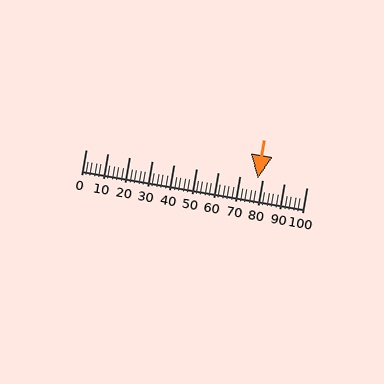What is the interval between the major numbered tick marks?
The major tick marks are spaced 10 units apart.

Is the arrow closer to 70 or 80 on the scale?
The arrow is closer to 80.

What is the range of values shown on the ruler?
The ruler shows values from 0 to 100.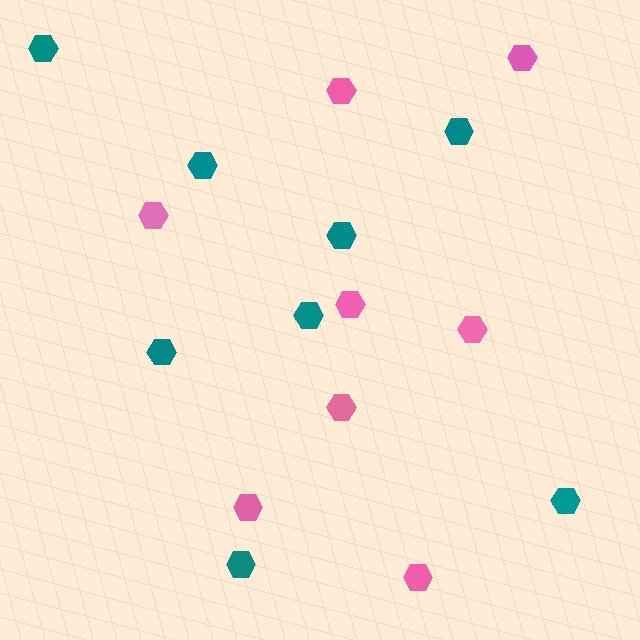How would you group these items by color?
There are 2 groups: one group of pink hexagons (8) and one group of teal hexagons (8).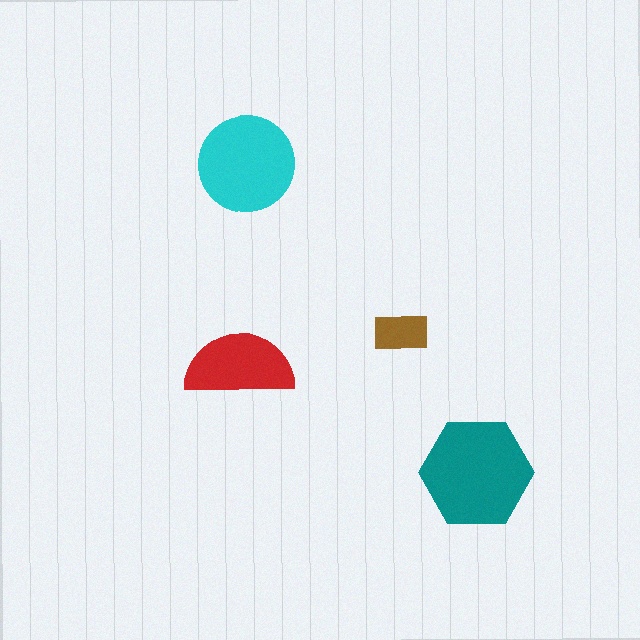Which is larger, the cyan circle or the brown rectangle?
The cyan circle.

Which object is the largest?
The teal hexagon.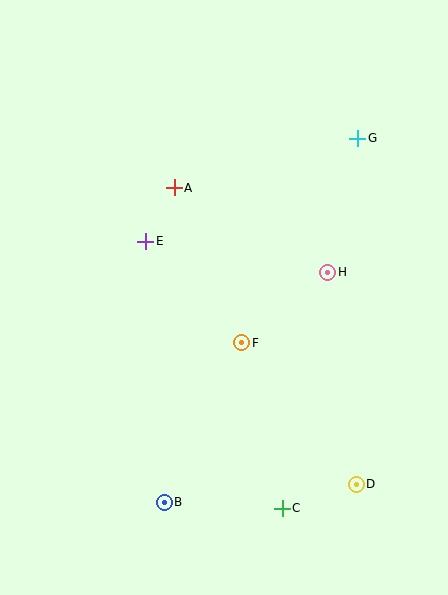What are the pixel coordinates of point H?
Point H is at (328, 272).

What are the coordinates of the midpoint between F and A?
The midpoint between F and A is at (208, 265).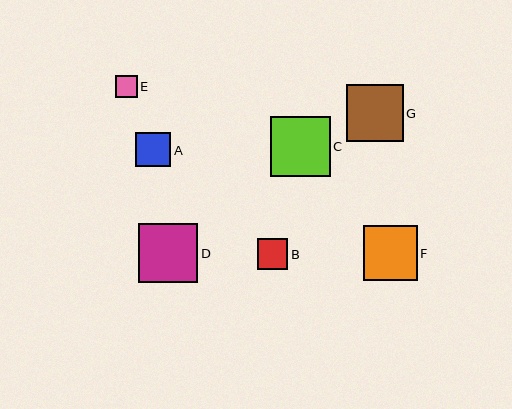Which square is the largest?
Square C is the largest with a size of approximately 60 pixels.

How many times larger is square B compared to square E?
Square B is approximately 1.4 times the size of square E.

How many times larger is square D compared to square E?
Square D is approximately 2.8 times the size of square E.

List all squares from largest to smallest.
From largest to smallest: C, D, G, F, A, B, E.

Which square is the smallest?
Square E is the smallest with a size of approximately 22 pixels.